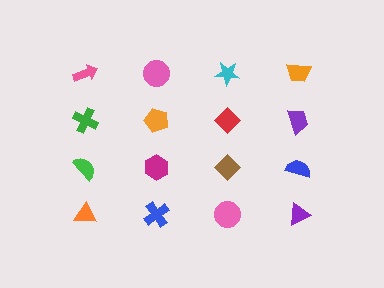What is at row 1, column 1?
A pink arrow.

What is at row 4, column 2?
A blue cross.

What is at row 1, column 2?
A pink circle.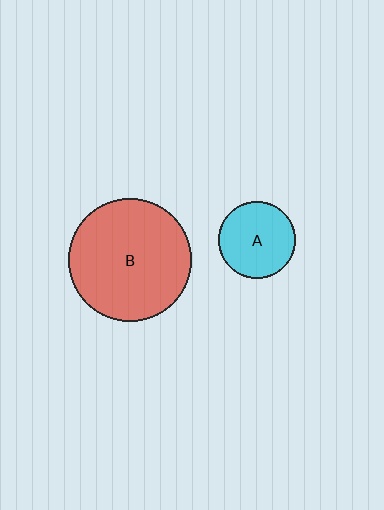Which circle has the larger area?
Circle B (red).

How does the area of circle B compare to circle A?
Approximately 2.5 times.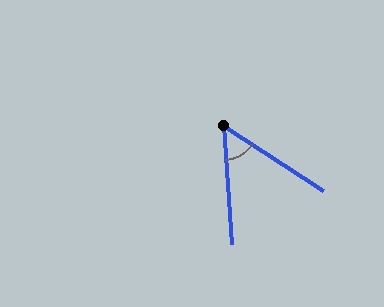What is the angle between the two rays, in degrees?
Approximately 53 degrees.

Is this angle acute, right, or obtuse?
It is acute.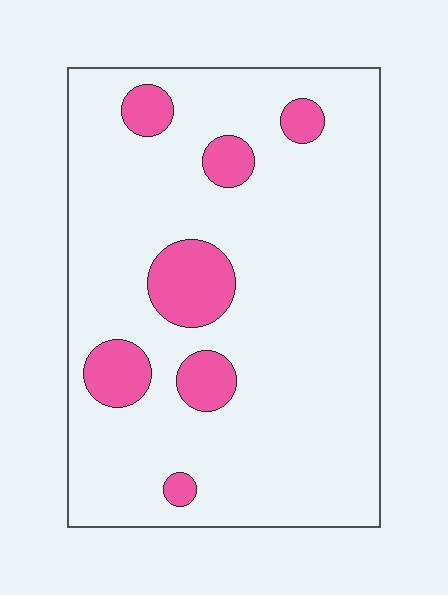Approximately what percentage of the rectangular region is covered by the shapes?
Approximately 15%.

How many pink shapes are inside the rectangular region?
7.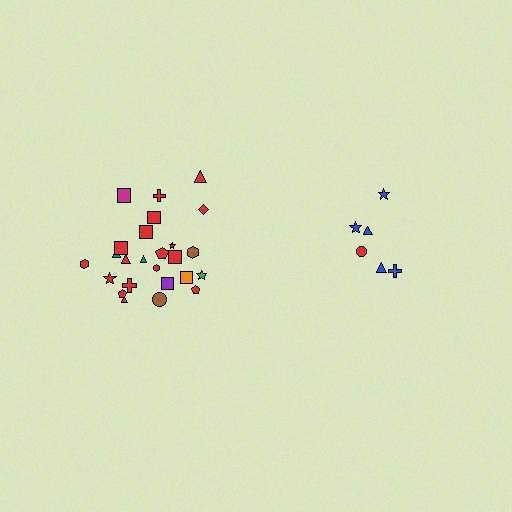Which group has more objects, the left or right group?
The left group.